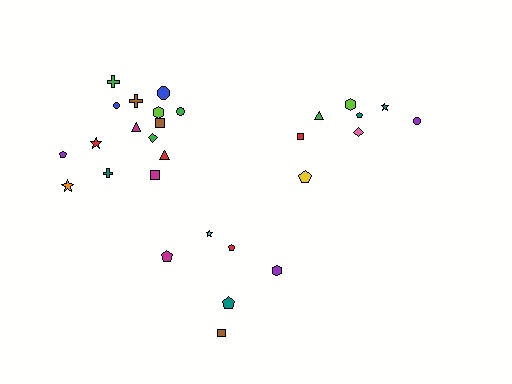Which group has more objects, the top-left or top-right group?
The top-left group.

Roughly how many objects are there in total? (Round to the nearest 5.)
Roughly 30 objects in total.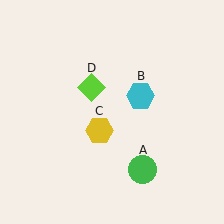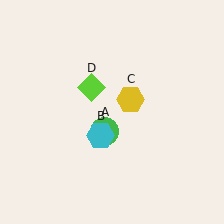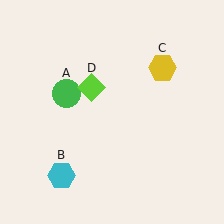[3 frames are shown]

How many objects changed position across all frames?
3 objects changed position: green circle (object A), cyan hexagon (object B), yellow hexagon (object C).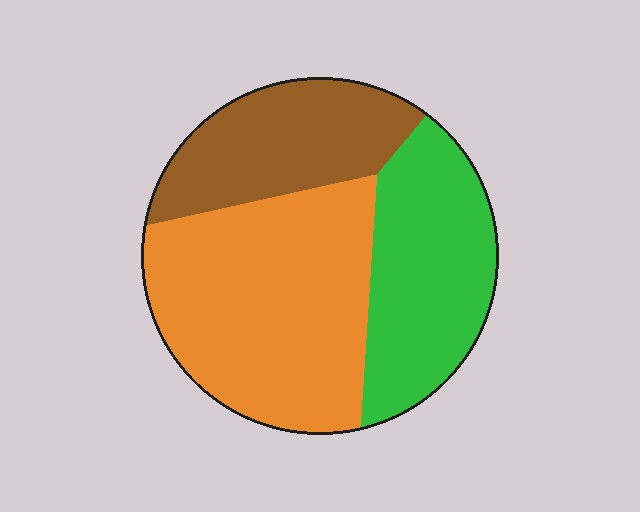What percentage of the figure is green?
Green covers about 30% of the figure.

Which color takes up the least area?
Brown, at roughly 25%.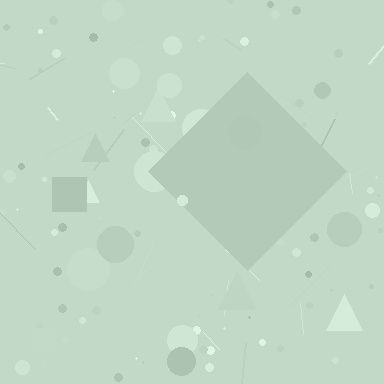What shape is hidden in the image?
A diamond is hidden in the image.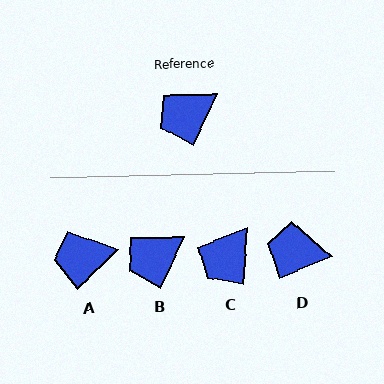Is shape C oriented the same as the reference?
No, it is off by about 21 degrees.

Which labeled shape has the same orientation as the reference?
B.